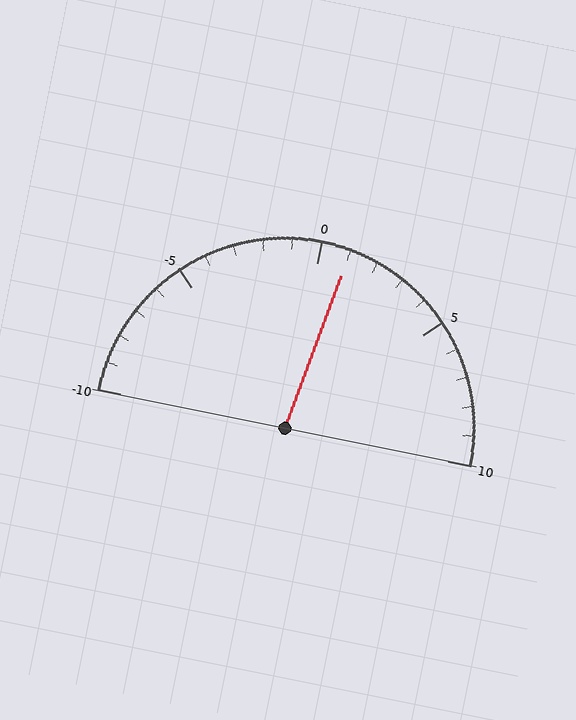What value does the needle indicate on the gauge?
The needle indicates approximately 1.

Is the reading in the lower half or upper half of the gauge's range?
The reading is in the upper half of the range (-10 to 10).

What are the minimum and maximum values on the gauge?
The gauge ranges from -10 to 10.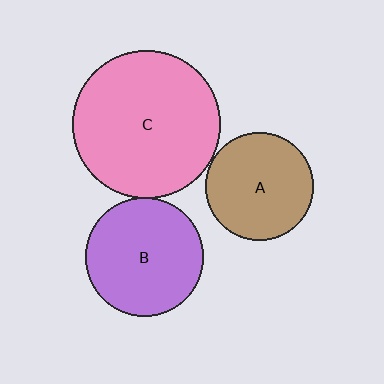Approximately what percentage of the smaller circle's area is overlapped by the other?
Approximately 5%.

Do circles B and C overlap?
Yes.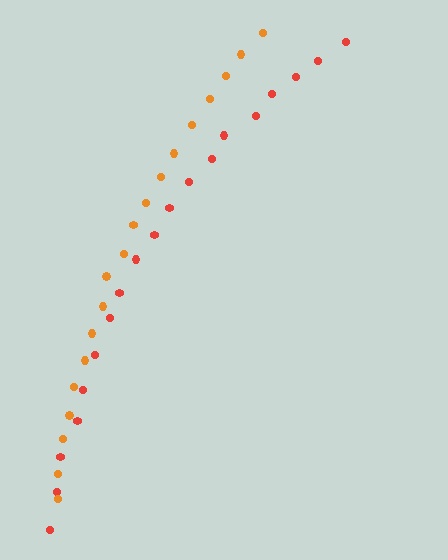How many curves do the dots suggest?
There are 2 distinct paths.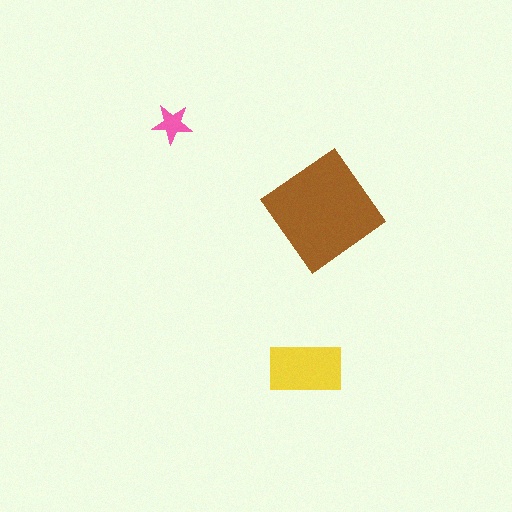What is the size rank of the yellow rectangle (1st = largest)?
2nd.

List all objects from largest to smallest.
The brown diamond, the yellow rectangle, the pink star.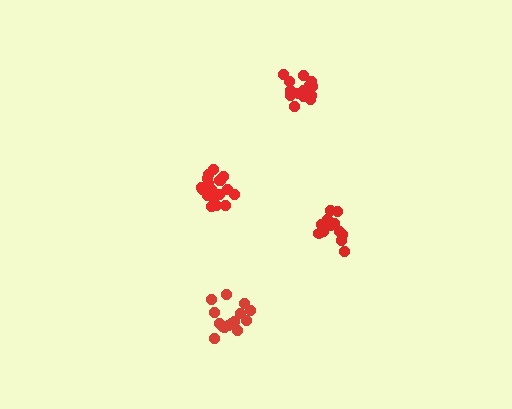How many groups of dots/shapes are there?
There are 4 groups.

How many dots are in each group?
Group 1: 15 dots, Group 2: 15 dots, Group 3: 18 dots, Group 4: 16 dots (64 total).